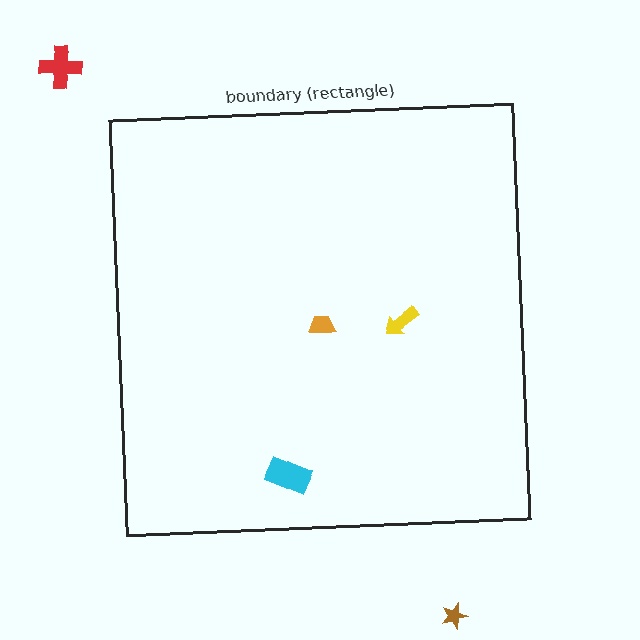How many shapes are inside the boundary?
3 inside, 2 outside.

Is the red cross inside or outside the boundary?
Outside.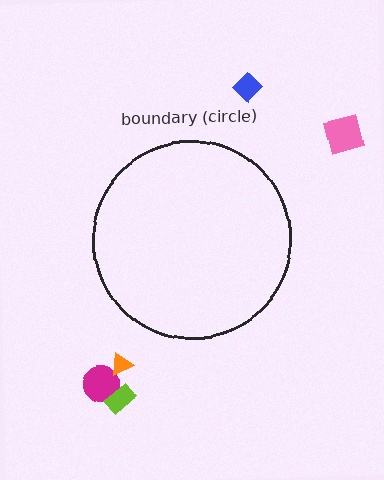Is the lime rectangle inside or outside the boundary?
Outside.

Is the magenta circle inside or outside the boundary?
Outside.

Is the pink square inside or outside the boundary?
Outside.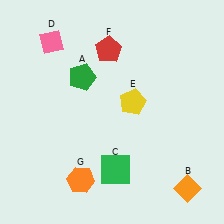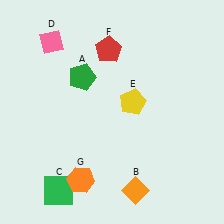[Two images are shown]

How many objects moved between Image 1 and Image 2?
2 objects moved between the two images.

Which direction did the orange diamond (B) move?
The orange diamond (B) moved left.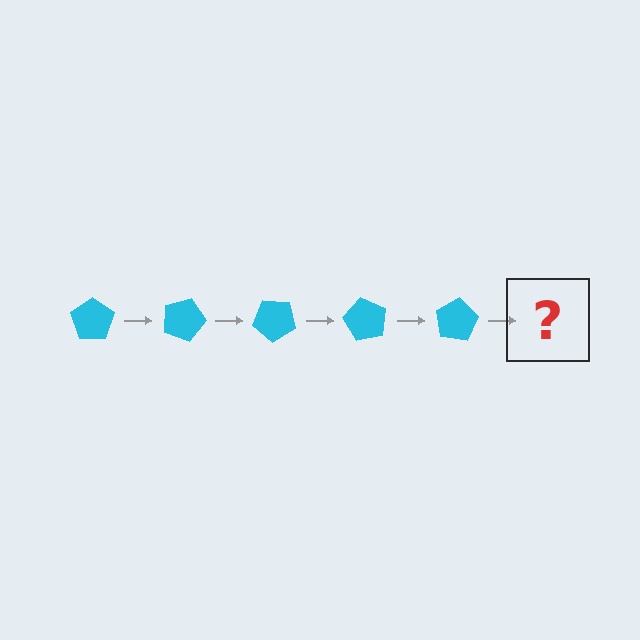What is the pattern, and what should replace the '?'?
The pattern is that the pentagon rotates 20 degrees each step. The '?' should be a cyan pentagon rotated 100 degrees.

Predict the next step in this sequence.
The next step is a cyan pentagon rotated 100 degrees.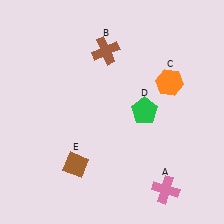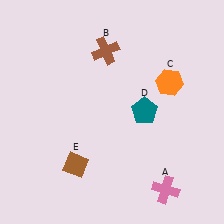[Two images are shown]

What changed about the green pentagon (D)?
In Image 1, D is green. In Image 2, it changed to teal.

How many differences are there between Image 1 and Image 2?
There is 1 difference between the two images.